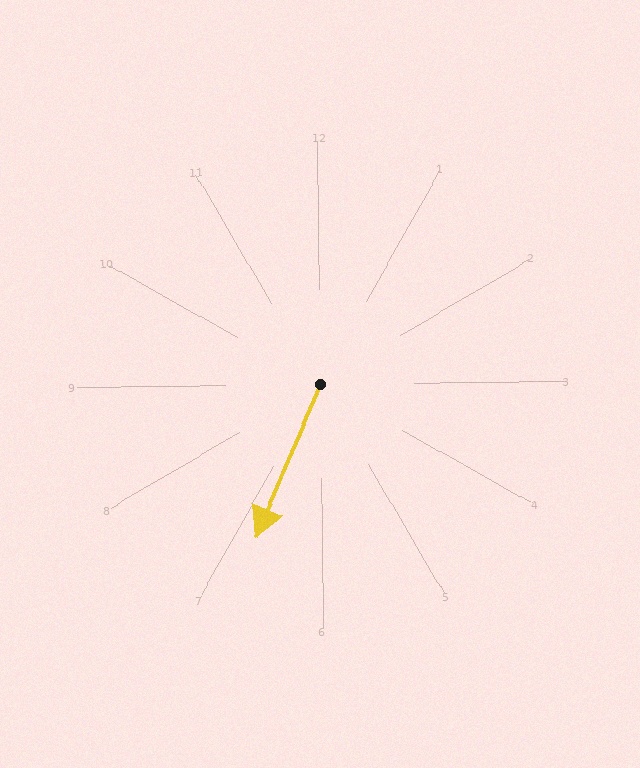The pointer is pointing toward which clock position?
Roughly 7 o'clock.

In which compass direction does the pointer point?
Southwest.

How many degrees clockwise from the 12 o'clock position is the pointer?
Approximately 204 degrees.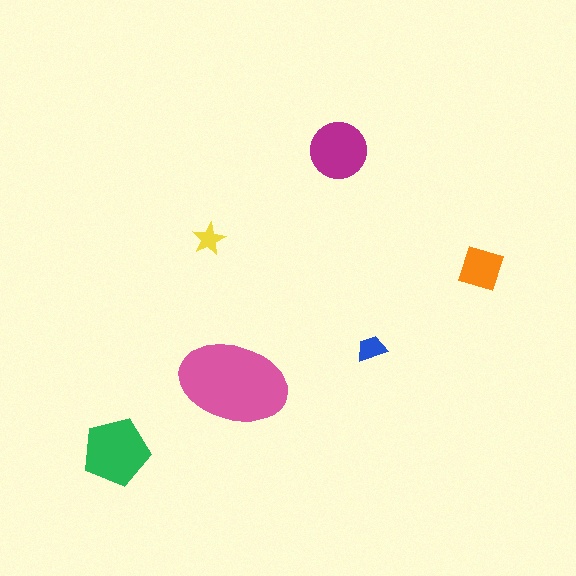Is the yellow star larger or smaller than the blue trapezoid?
Smaller.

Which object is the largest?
The pink ellipse.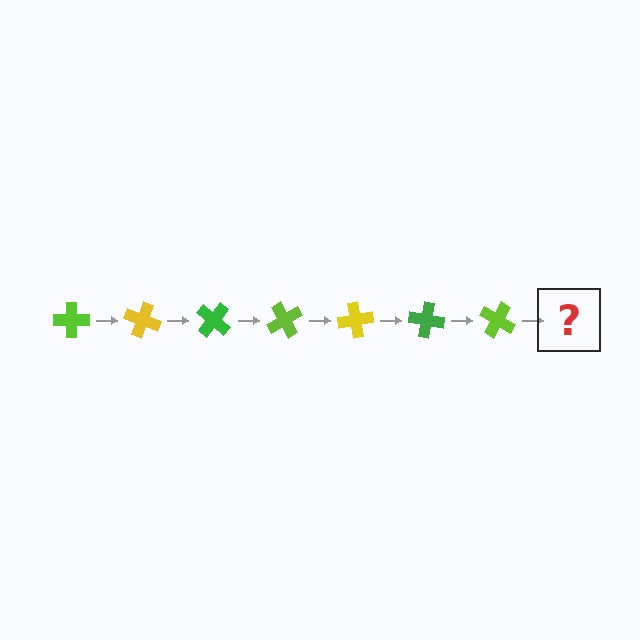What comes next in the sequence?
The next element should be a yellow cross, rotated 140 degrees from the start.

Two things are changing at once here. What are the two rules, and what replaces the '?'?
The two rules are that it rotates 20 degrees each step and the color cycles through lime, yellow, and green. The '?' should be a yellow cross, rotated 140 degrees from the start.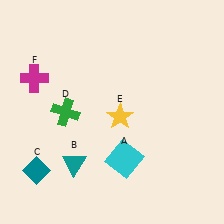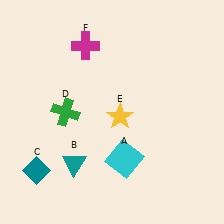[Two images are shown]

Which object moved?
The magenta cross (F) moved right.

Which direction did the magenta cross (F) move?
The magenta cross (F) moved right.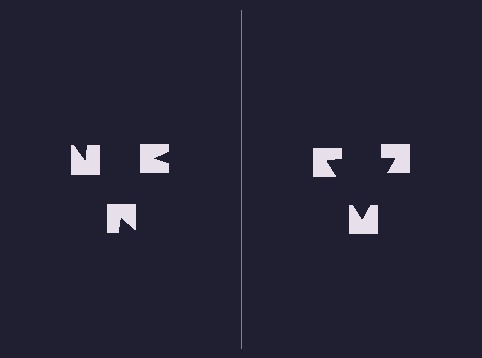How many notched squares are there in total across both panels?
6 — 3 on each side.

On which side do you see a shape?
An illusory triangle appears on the right side. On the left side the wedge cuts are rotated, so no coherent shape forms.